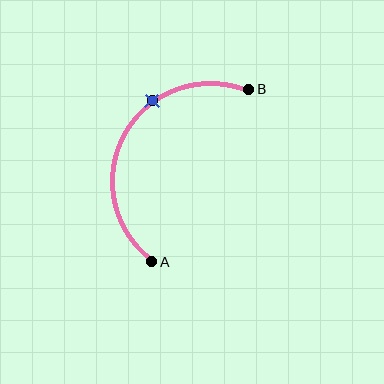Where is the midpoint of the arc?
The arc midpoint is the point on the curve farthest from the straight line joining A and B. It sits to the left of that line.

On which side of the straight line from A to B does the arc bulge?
The arc bulges to the left of the straight line connecting A and B.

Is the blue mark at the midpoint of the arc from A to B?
No. The blue mark lies on the arc but is closer to endpoint B. The arc midpoint would be at the point on the curve equidistant along the arc from both A and B.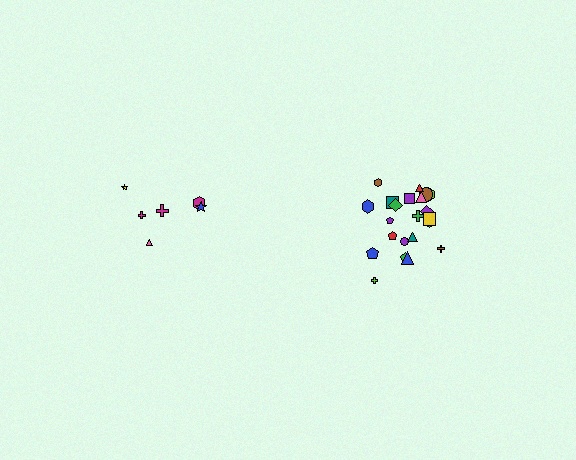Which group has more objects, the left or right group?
The right group.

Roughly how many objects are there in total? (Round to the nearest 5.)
Roughly 30 objects in total.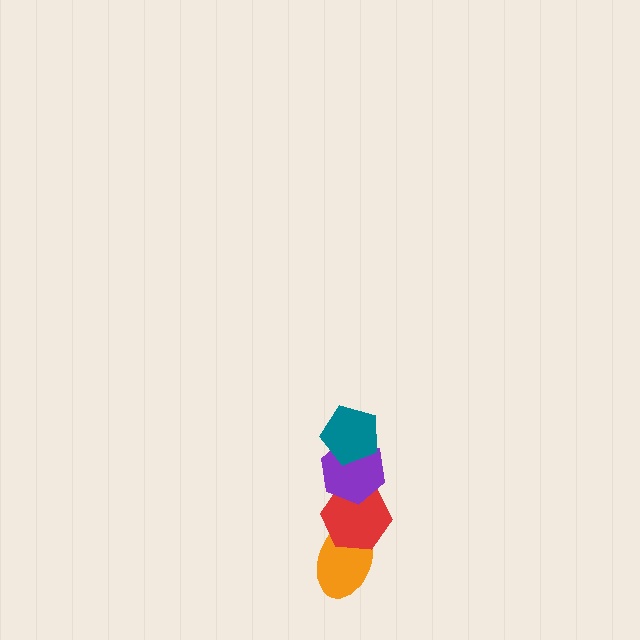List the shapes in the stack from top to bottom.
From top to bottom: the teal pentagon, the purple hexagon, the red hexagon, the orange ellipse.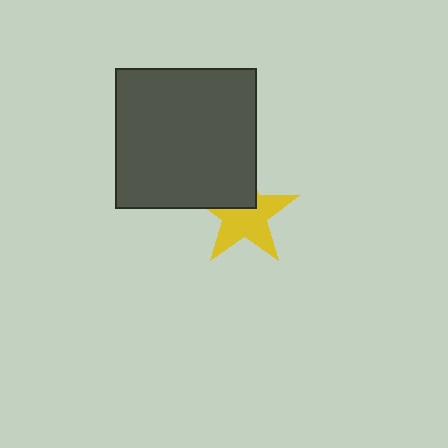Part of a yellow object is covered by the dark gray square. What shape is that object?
It is a star.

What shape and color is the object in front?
The object in front is a dark gray square.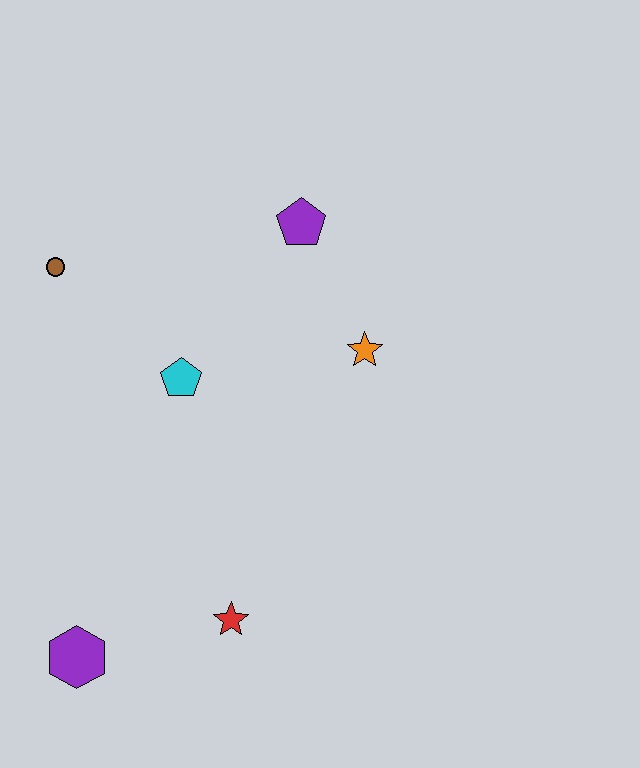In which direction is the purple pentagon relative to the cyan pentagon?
The purple pentagon is above the cyan pentagon.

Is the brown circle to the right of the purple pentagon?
No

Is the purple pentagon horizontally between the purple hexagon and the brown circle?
No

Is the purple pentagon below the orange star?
No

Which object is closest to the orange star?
The purple pentagon is closest to the orange star.